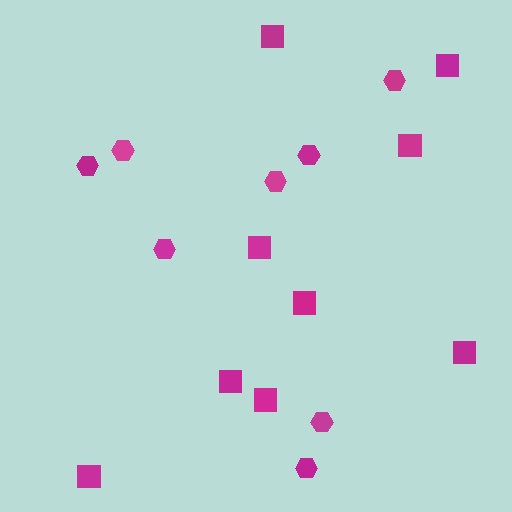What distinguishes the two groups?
There are 2 groups: one group of squares (9) and one group of hexagons (8).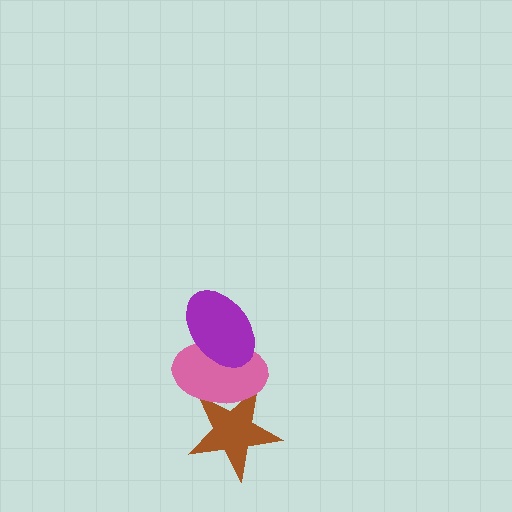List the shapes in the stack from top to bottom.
From top to bottom: the purple ellipse, the pink ellipse, the brown star.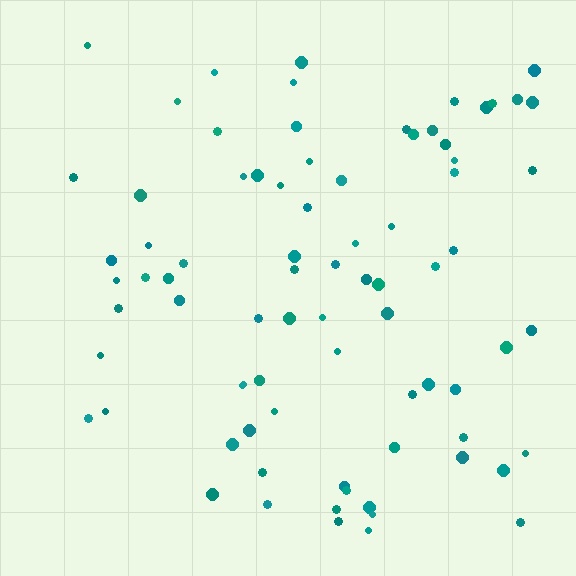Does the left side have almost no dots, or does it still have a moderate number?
Still a moderate number, just noticeably fewer than the right.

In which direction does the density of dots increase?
From left to right, with the right side densest.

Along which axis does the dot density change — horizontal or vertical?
Horizontal.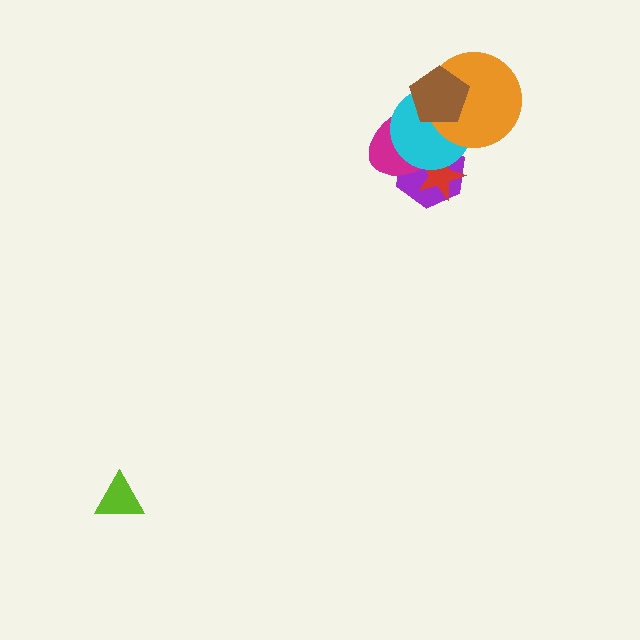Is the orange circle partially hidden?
Yes, it is partially covered by another shape.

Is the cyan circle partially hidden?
Yes, it is partially covered by another shape.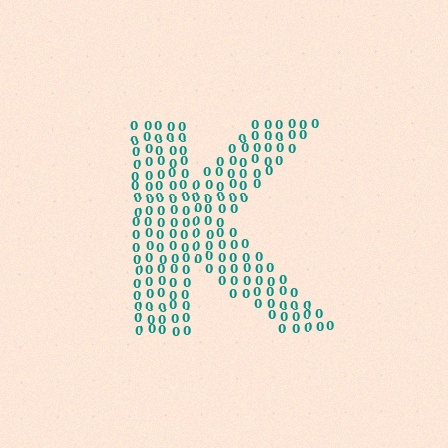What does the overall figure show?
The overall figure shows the letter K.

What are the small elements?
The small elements are digit 0's.